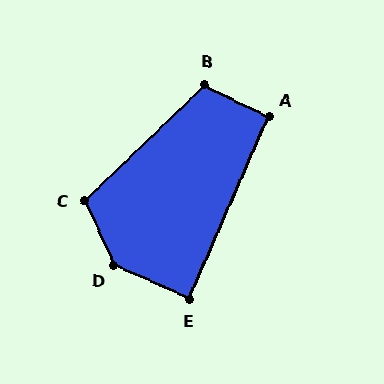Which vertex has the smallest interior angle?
E, at approximately 90 degrees.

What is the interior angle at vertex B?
Approximately 110 degrees (obtuse).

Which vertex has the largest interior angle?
D, at approximately 138 degrees.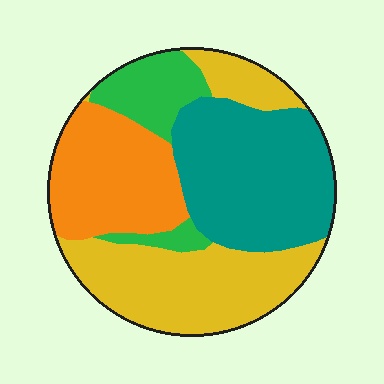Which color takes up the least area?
Green, at roughly 10%.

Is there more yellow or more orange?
Yellow.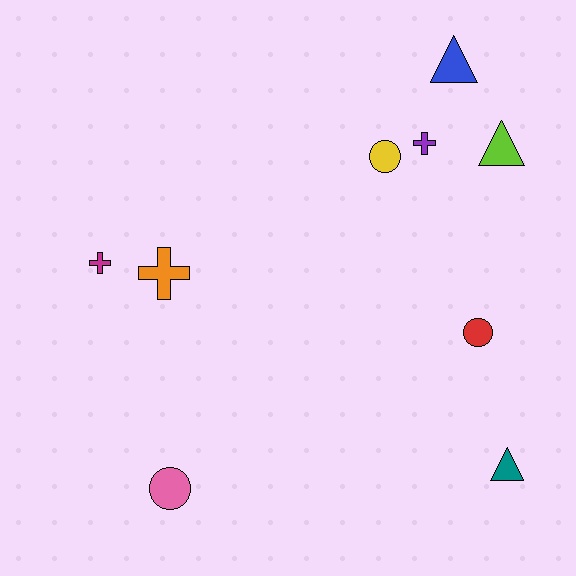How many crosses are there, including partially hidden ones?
There are 3 crosses.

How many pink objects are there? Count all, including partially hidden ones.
There is 1 pink object.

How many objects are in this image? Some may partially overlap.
There are 9 objects.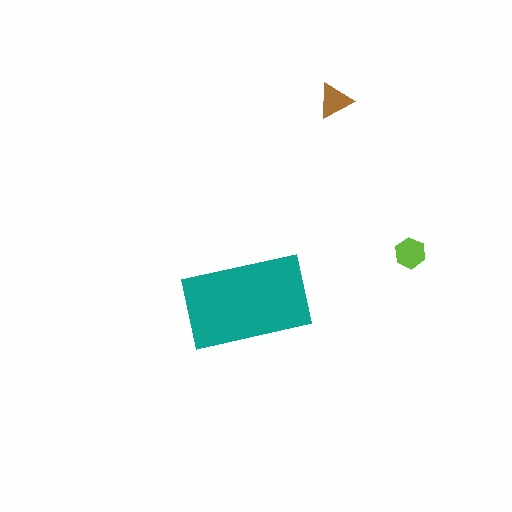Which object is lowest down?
The teal rectangle is bottommost.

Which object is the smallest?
The brown triangle.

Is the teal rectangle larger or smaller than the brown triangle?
Larger.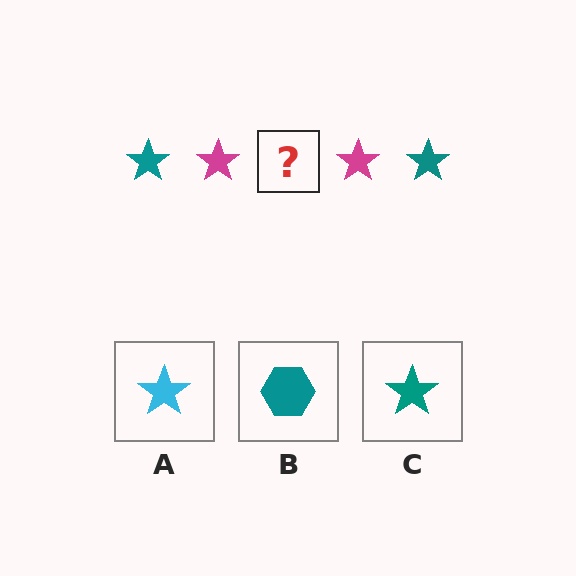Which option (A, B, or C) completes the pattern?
C.